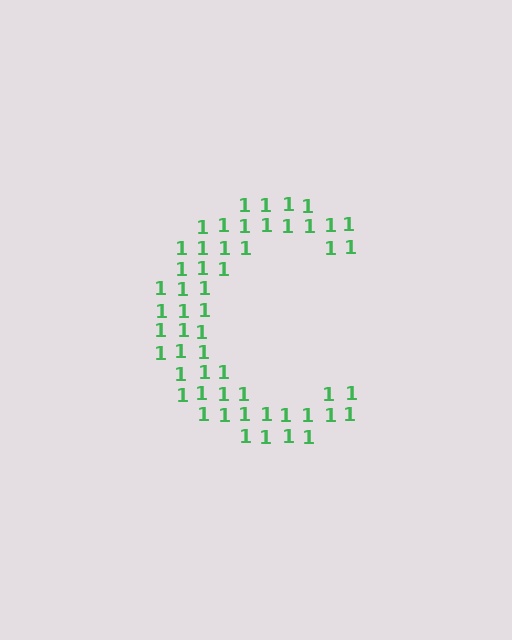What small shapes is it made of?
It is made of small digit 1's.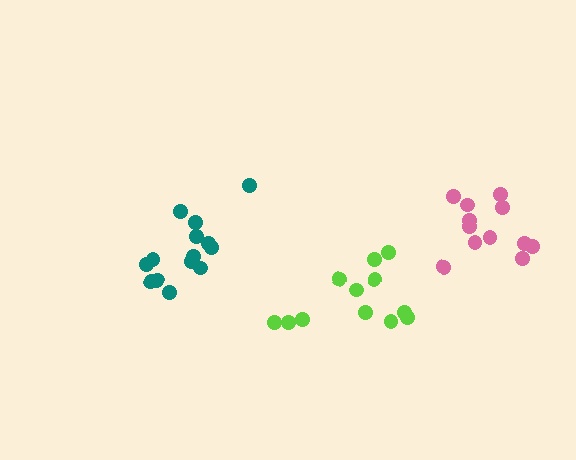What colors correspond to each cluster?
The clusters are colored: lime, teal, pink.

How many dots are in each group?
Group 1: 12 dots, Group 2: 14 dots, Group 3: 12 dots (38 total).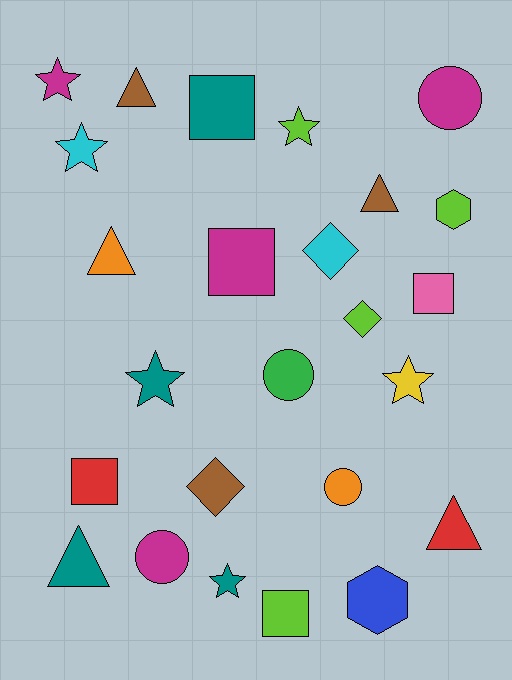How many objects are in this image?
There are 25 objects.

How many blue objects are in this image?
There is 1 blue object.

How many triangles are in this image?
There are 5 triangles.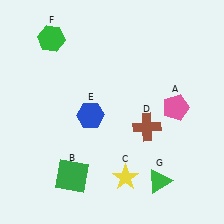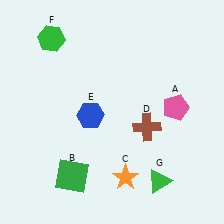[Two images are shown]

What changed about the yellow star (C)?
In Image 1, C is yellow. In Image 2, it changed to orange.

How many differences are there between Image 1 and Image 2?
There is 1 difference between the two images.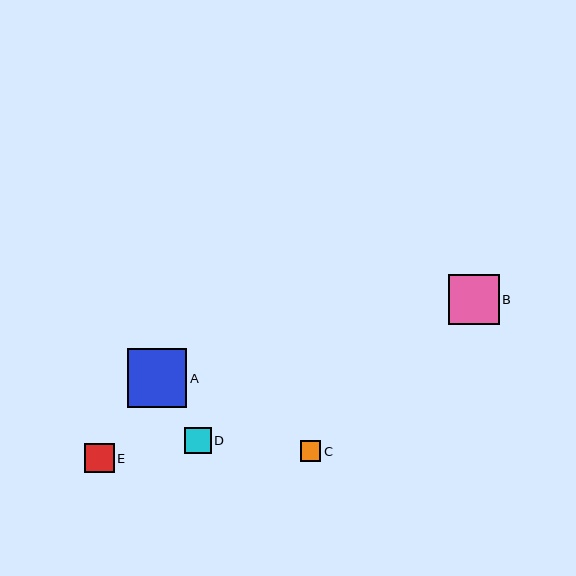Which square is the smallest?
Square C is the smallest with a size of approximately 21 pixels.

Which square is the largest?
Square A is the largest with a size of approximately 60 pixels.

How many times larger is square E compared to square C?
Square E is approximately 1.4 times the size of square C.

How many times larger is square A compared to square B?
Square A is approximately 1.2 times the size of square B.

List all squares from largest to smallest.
From largest to smallest: A, B, E, D, C.